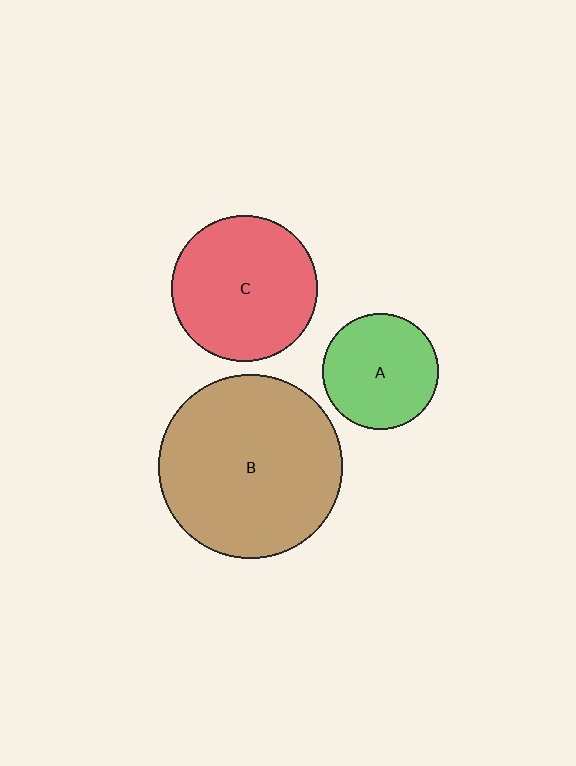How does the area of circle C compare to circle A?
Approximately 1.6 times.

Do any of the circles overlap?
No, none of the circles overlap.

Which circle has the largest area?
Circle B (brown).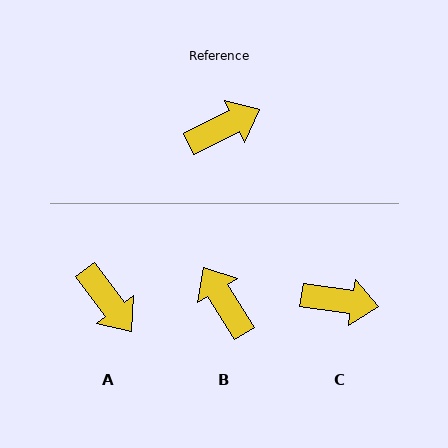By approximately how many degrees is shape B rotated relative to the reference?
Approximately 96 degrees counter-clockwise.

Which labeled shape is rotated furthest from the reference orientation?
B, about 96 degrees away.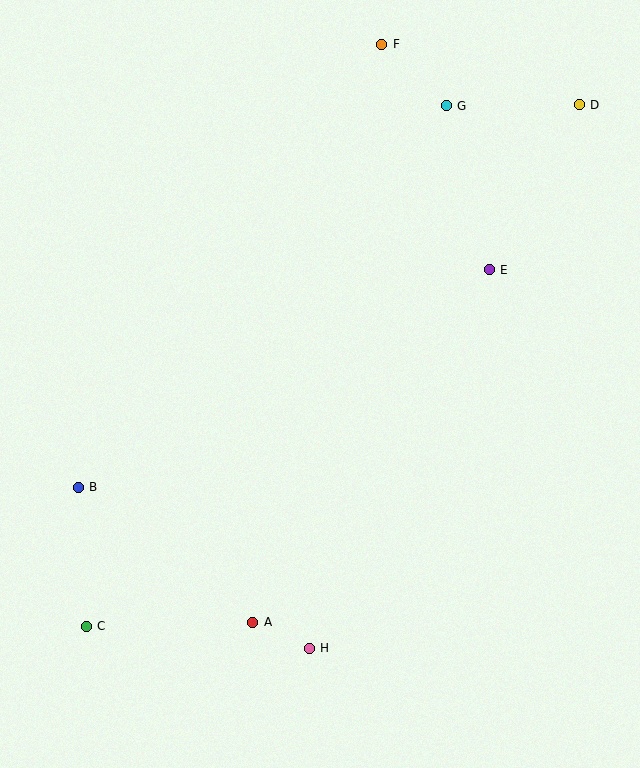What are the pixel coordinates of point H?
Point H is at (309, 648).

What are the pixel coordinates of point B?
Point B is at (78, 487).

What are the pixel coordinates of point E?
Point E is at (489, 270).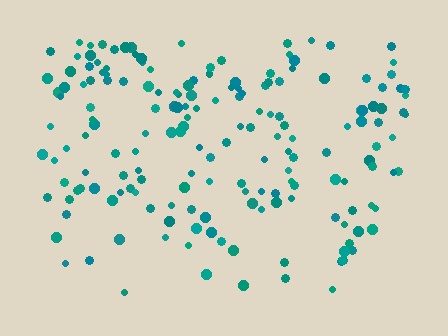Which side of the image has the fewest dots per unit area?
The bottom.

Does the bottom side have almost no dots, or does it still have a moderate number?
Still a moderate number, just noticeably fewer than the top.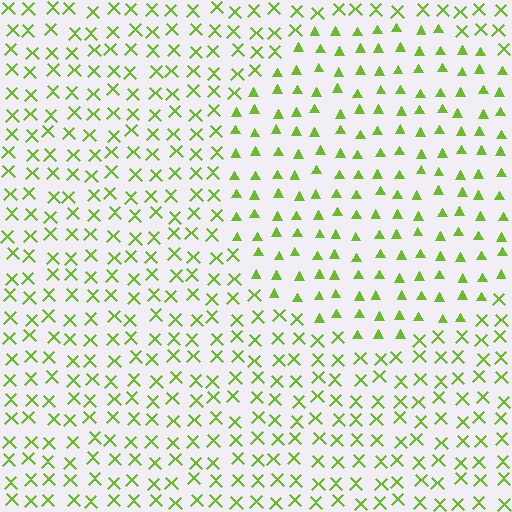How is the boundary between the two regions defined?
The boundary is defined by a change in element shape: triangles inside vs. X marks outside. All elements share the same color and spacing.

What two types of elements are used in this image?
The image uses triangles inside the circle region and X marks outside it.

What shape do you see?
I see a circle.